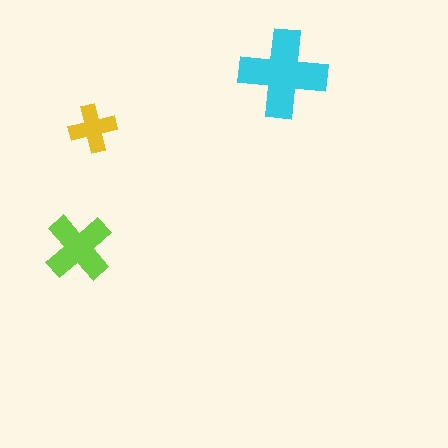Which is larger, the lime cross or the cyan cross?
The cyan one.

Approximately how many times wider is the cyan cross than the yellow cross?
About 2 times wider.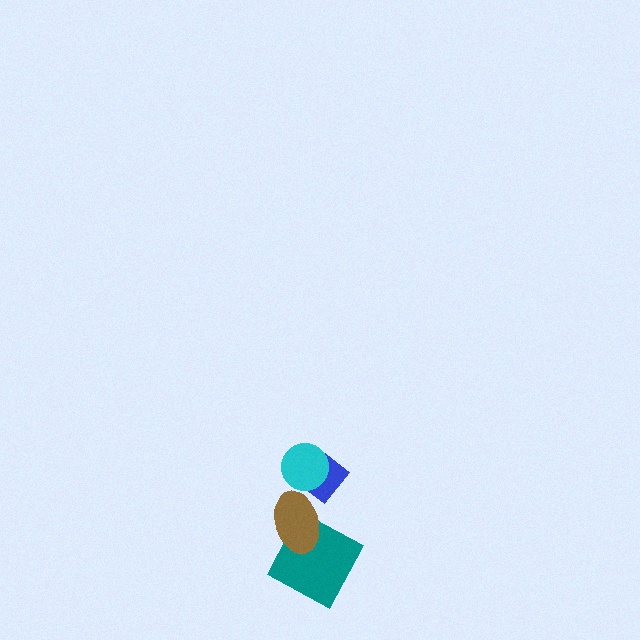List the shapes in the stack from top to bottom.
From top to bottom: the cyan circle, the blue diamond, the brown ellipse, the teal square.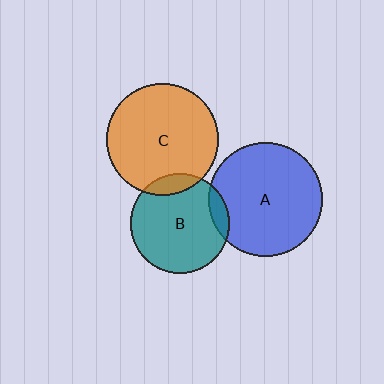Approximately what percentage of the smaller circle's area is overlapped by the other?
Approximately 10%.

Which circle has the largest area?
Circle A (blue).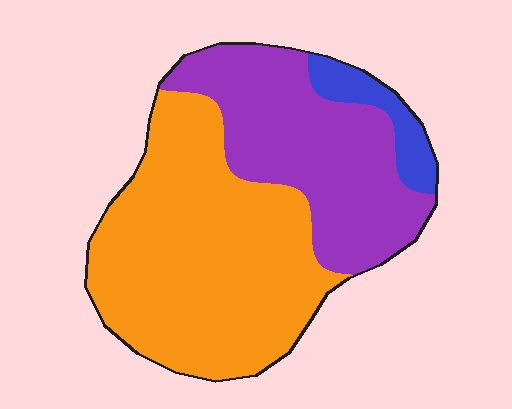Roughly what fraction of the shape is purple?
Purple covers about 35% of the shape.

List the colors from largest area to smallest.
From largest to smallest: orange, purple, blue.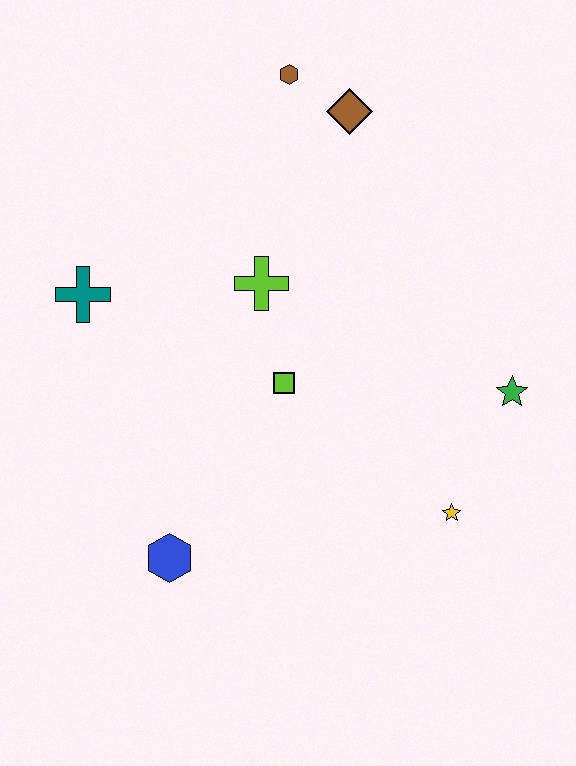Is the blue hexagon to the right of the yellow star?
No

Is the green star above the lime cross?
No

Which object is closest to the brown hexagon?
The brown diamond is closest to the brown hexagon.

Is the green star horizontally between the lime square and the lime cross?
No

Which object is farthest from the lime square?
The brown hexagon is farthest from the lime square.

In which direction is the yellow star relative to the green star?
The yellow star is below the green star.